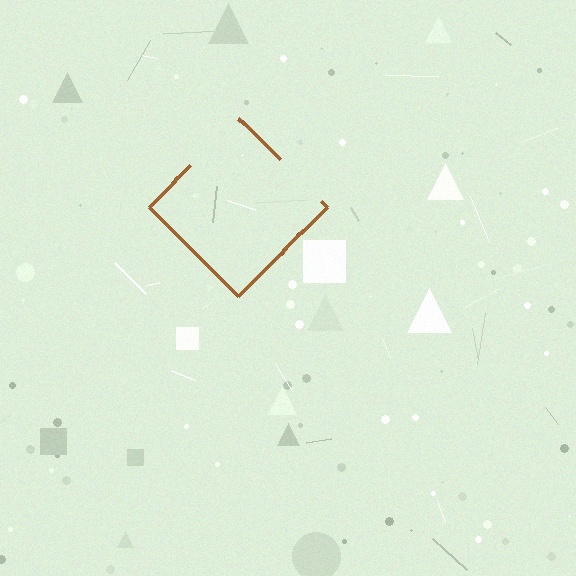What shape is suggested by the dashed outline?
The dashed outline suggests a diamond.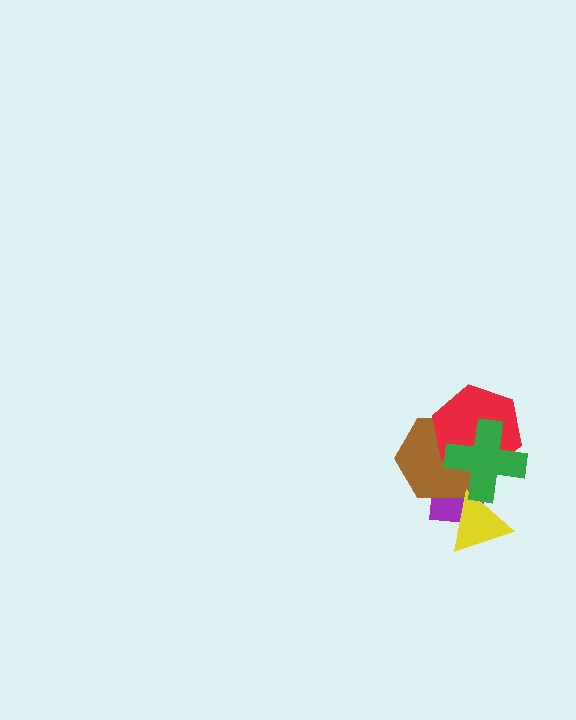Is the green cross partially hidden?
No, no other shape covers it.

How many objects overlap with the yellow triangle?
2 objects overlap with the yellow triangle.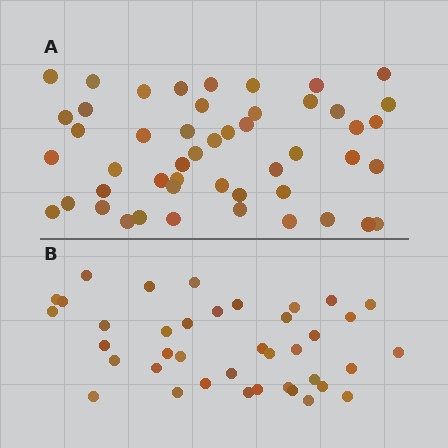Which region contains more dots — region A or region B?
Region A (the top region) has more dots.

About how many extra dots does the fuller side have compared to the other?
Region A has roughly 10 or so more dots than region B.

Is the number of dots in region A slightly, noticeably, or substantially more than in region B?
Region A has noticeably more, but not dramatically so. The ratio is roughly 1.3 to 1.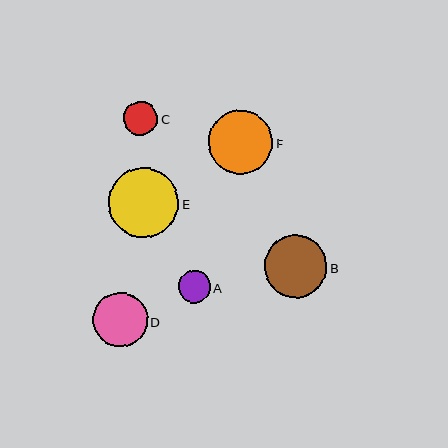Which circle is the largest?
Circle E is the largest with a size of approximately 70 pixels.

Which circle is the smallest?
Circle A is the smallest with a size of approximately 32 pixels.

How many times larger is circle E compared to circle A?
Circle E is approximately 2.2 times the size of circle A.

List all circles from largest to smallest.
From largest to smallest: E, F, B, D, C, A.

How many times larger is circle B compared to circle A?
Circle B is approximately 1.9 times the size of circle A.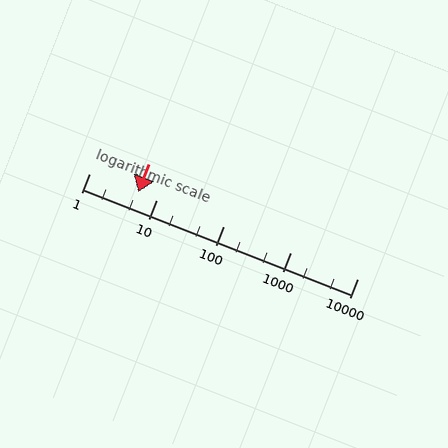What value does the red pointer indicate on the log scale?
The pointer indicates approximately 5.4.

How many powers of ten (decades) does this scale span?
The scale spans 4 decades, from 1 to 10000.